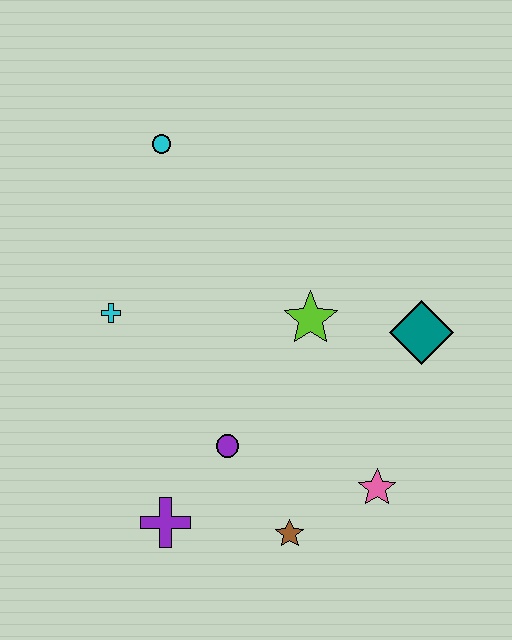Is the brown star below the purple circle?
Yes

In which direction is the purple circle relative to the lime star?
The purple circle is below the lime star.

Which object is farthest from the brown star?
The cyan circle is farthest from the brown star.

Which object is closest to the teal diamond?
The lime star is closest to the teal diamond.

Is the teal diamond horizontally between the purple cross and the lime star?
No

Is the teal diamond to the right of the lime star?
Yes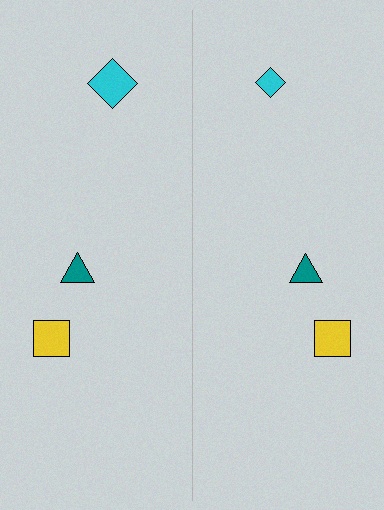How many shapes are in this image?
There are 6 shapes in this image.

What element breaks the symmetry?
The cyan diamond on the right side has a different size than its mirror counterpart.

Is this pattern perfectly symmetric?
No, the pattern is not perfectly symmetric. The cyan diamond on the right side has a different size than its mirror counterpart.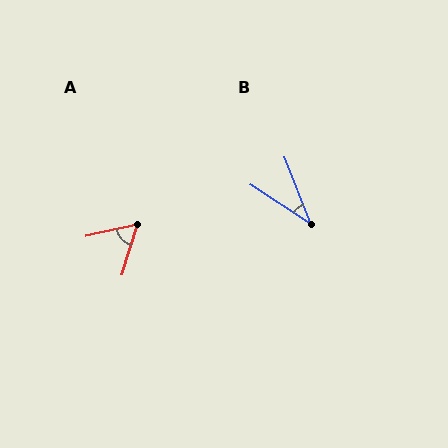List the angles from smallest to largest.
B (36°), A (60°).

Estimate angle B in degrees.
Approximately 36 degrees.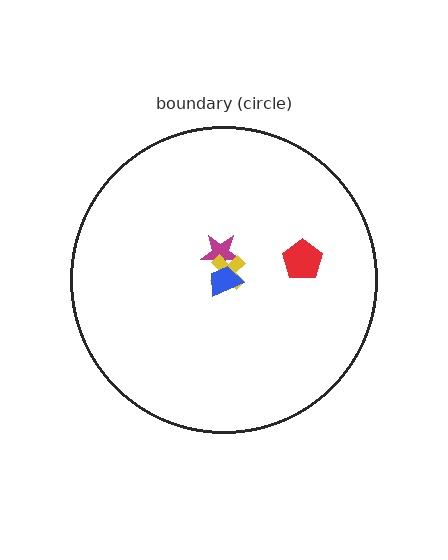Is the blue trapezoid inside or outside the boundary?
Inside.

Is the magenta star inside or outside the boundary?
Inside.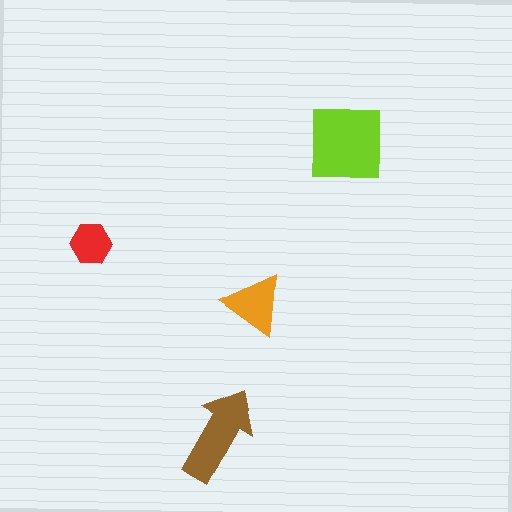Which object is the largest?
The lime square.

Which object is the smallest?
The red hexagon.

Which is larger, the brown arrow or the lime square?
The lime square.